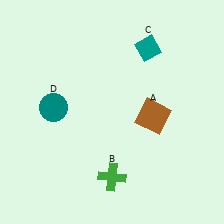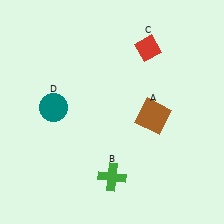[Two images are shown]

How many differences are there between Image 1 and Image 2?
There is 1 difference between the two images.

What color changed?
The diamond (C) changed from teal in Image 1 to red in Image 2.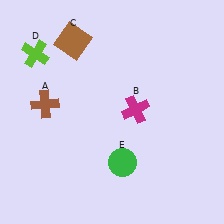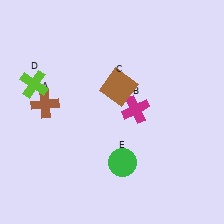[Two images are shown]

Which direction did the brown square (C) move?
The brown square (C) moved down.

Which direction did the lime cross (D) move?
The lime cross (D) moved down.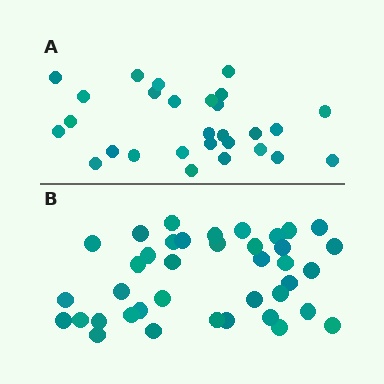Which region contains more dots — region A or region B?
Region B (the bottom region) has more dots.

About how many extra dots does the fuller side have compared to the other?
Region B has roughly 12 or so more dots than region A.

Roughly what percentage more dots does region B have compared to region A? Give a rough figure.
About 40% more.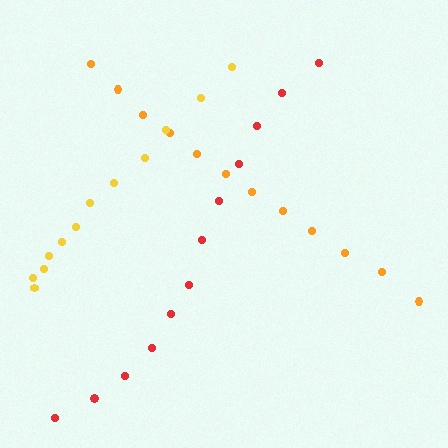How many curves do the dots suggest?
There are 3 distinct paths.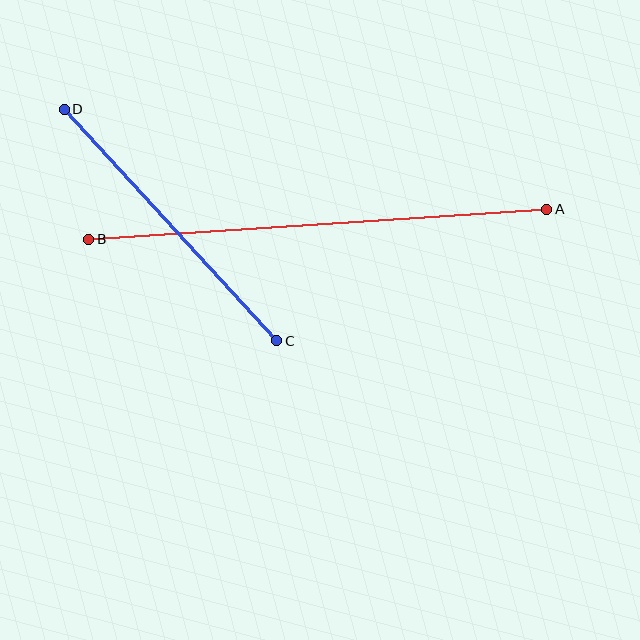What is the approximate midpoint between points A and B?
The midpoint is at approximately (318, 224) pixels.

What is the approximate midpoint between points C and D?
The midpoint is at approximately (171, 225) pixels.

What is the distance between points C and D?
The distance is approximately 315 pixels.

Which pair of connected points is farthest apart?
Points A and B are farthest apart.